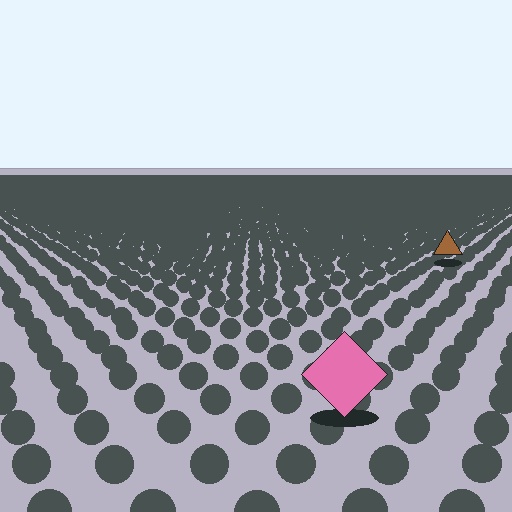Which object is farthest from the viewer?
The brown triangle is farthest from the viewer. It appears smaller and the ground texture around it is denser.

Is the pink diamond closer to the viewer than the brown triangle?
Yes. The pink diamond is closer — you can tell from the texture gradient: the ground texture is coarser near it.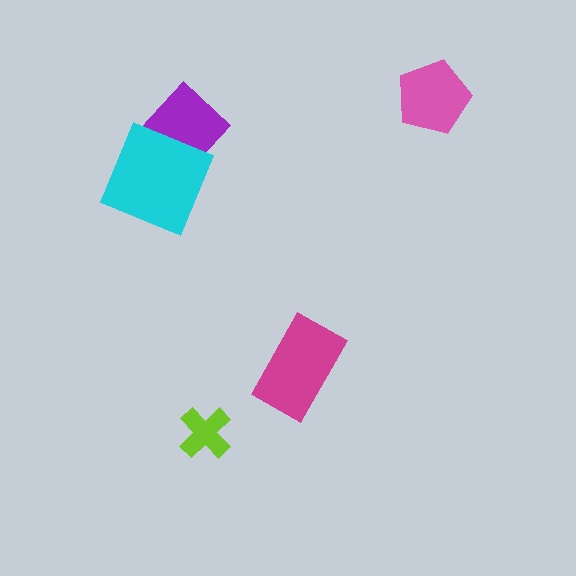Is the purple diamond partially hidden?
Yes, it is partially covered by another shape.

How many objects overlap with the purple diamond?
1 object overlaps with the purple diamond.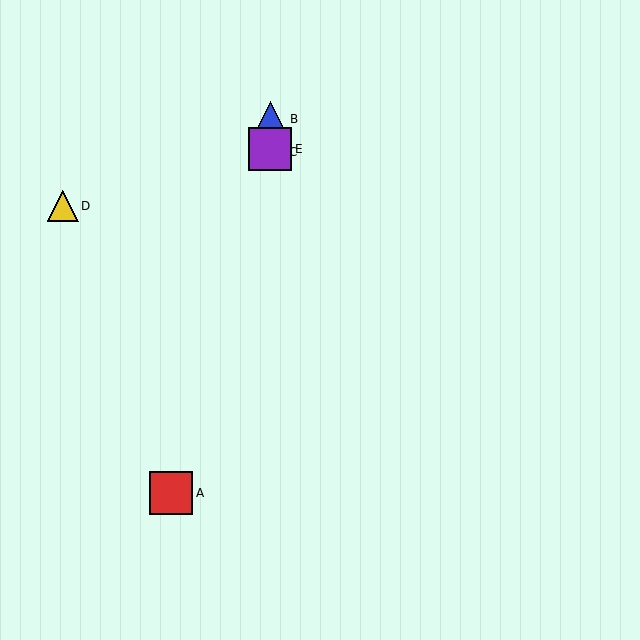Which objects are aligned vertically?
Objects B, C, E are aligned vertically.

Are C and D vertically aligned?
No, C is at x≈270 and D is at x≈63.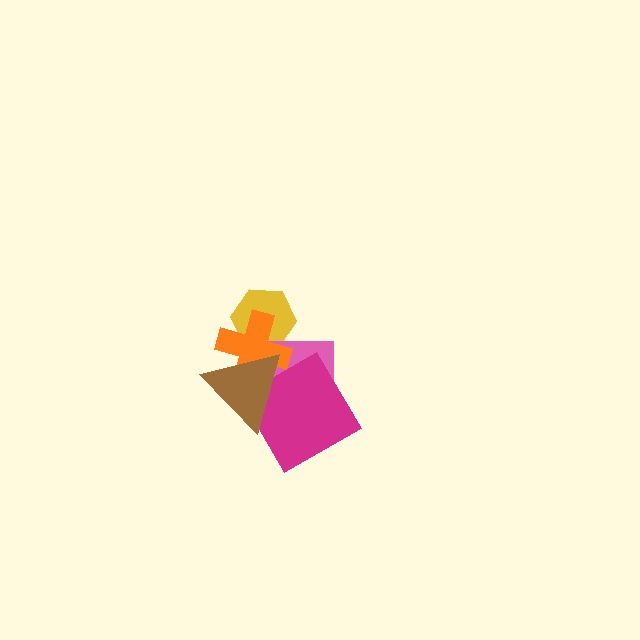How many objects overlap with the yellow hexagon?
3 objects overlap with the yellow hexagon.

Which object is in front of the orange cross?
The brown triangle is in front of the orange cross.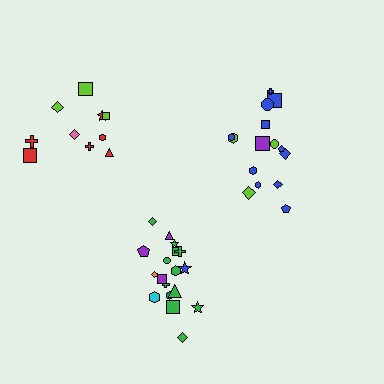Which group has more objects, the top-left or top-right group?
The top-right group.